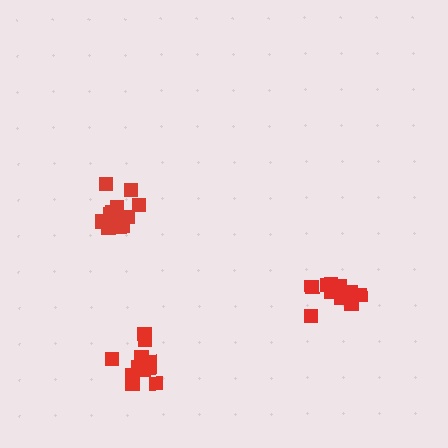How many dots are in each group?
Group 1: 12 dots, Group 2: 12 dots, Group 3: 11 dots (35 total).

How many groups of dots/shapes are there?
There are 3 groups.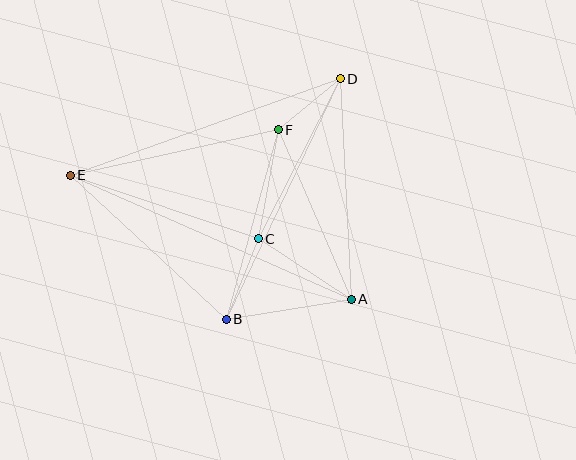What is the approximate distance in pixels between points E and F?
The distance between E and F is approximately 213 pixels.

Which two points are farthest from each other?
Points A and E are farthest from each other.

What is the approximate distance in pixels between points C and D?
The distance between C and D is approximately 180 pixels.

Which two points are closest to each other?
Points D and F are closest to each other.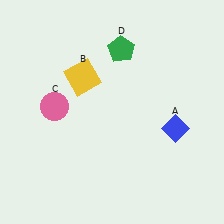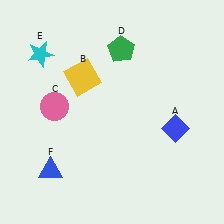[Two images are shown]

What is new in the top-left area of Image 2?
A cyan star (E) was added in the top-left area of Image 2.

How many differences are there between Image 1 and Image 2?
There are 2 differences between the two images.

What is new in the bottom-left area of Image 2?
A blue triangle (F) was added in the bottom-left area of Image 2.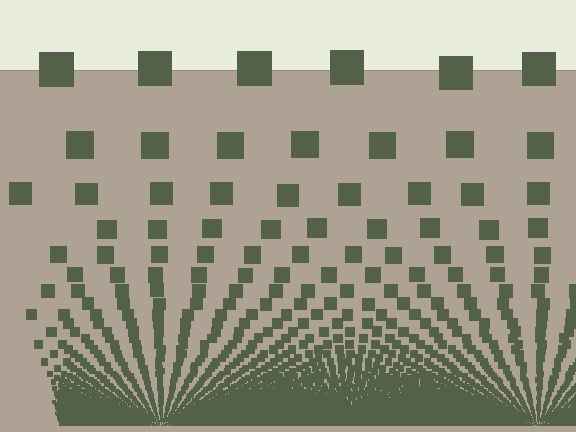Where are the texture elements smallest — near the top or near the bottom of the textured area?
Near the bottom.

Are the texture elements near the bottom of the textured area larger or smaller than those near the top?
Smaller. The gradient is inverted — elements near the bottom are smaller and denser.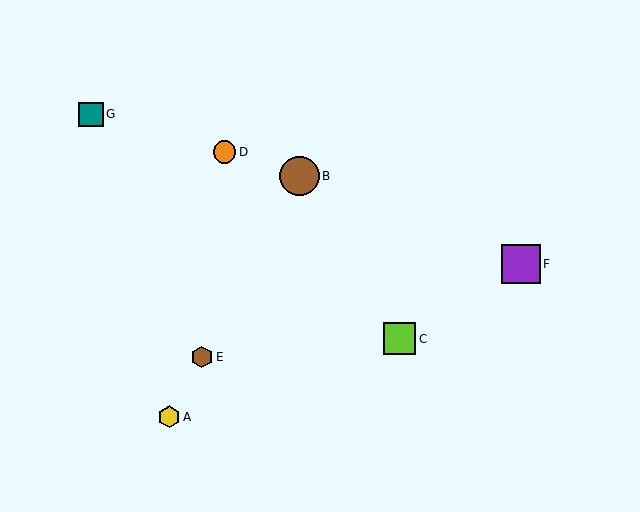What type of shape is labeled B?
Shape B is a brown circle.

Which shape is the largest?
The brown circle (labeled B) is the largest.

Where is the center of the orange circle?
The center of the orange circle is at (225, 152).